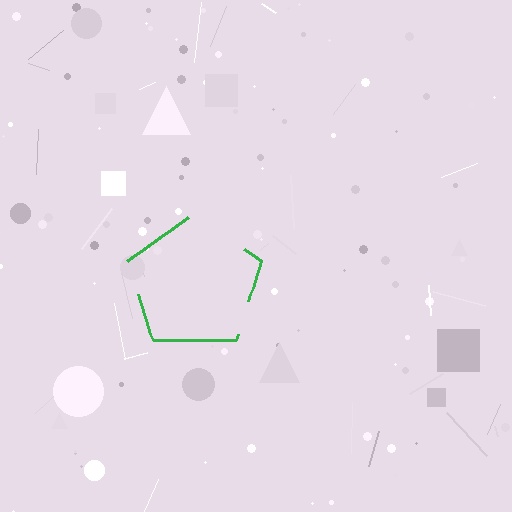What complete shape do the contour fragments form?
The contour fragments form a pentagon.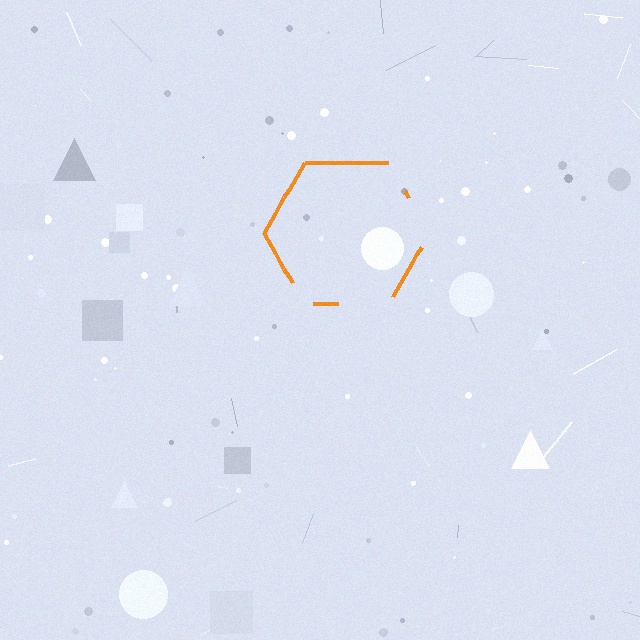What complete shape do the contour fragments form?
The contour fragments form a hexagon.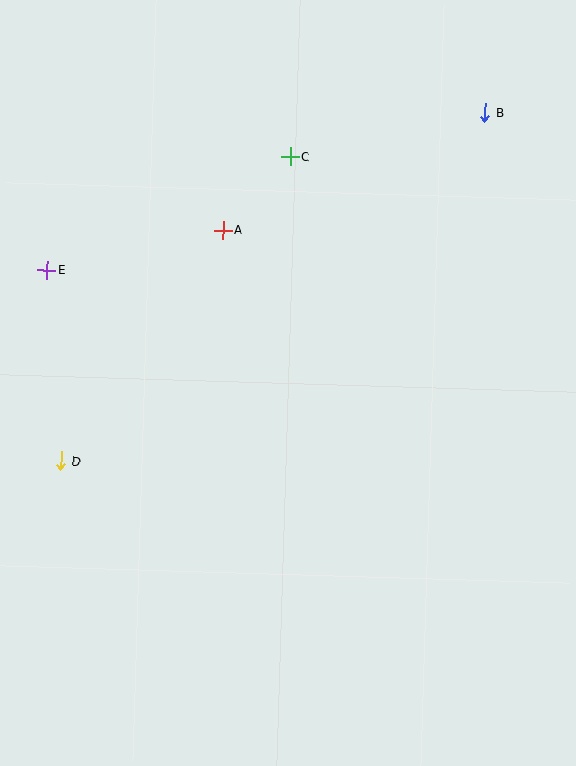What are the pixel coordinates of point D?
Point D is at (61, 461).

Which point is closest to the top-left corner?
Point E is closest to the top-left corner.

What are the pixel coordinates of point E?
Point E is at (47, 270).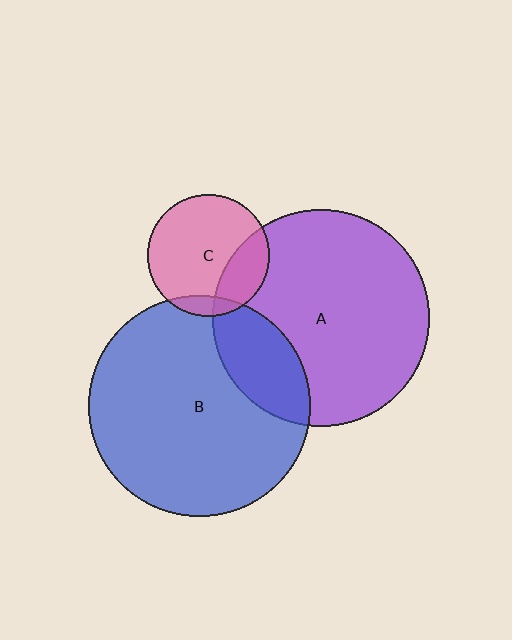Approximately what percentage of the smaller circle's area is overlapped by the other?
Approximately 20%.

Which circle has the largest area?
Circle B (blue).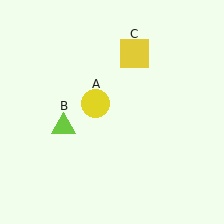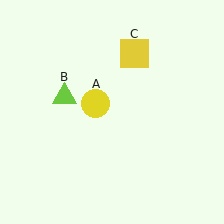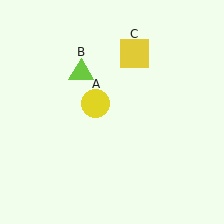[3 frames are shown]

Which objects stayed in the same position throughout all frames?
Yellow circle (object A) and yellow square (object C) remained stationary.